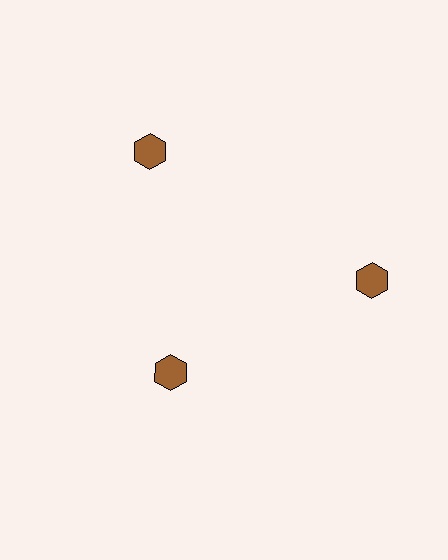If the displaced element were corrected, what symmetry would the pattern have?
It would have 3-fold rotational symmetry — the pattern would map onto itself every 120 degrees.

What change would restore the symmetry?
The symmetry would be restored by moving it outward, back onto the ring so that all 3 hexagons sit at equal angles and equal distance from the center.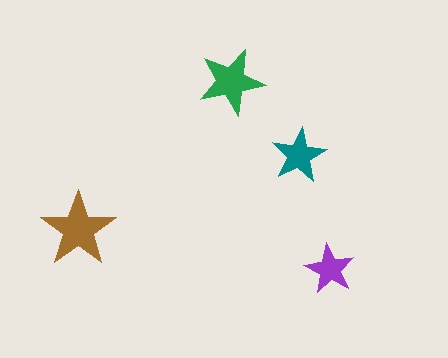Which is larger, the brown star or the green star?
The brown one.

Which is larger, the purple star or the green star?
The green one.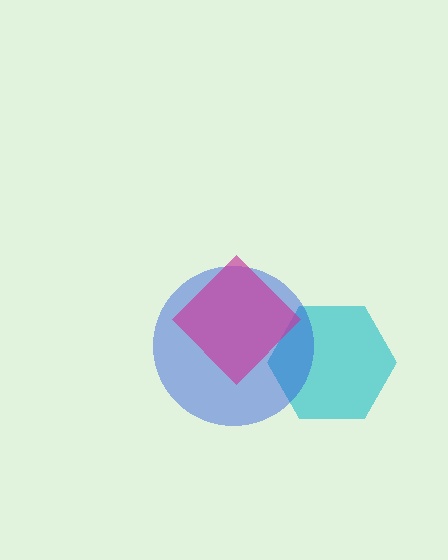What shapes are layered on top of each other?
The layered shapes are: a cyan hexagon, a blue circle, a magenta diamond.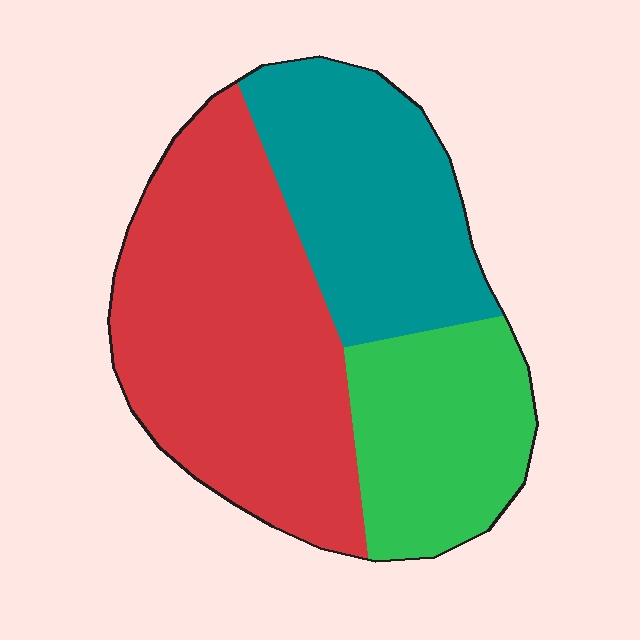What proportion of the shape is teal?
Teal covers roughly 30% of the shape.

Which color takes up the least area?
Green, at roughly 25%.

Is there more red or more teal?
Red.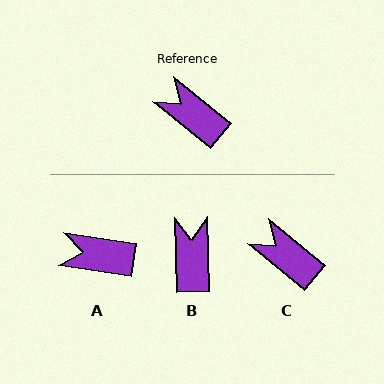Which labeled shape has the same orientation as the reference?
C.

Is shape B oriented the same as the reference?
No, it is off by about 49 degrees.